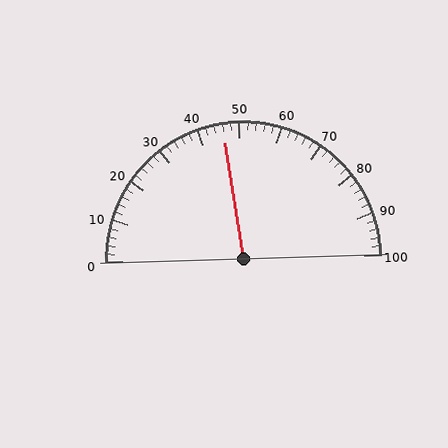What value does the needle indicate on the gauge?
The needle indicates approximately 46.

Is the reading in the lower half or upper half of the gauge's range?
The reading is in the lower half of the range (0 to 100).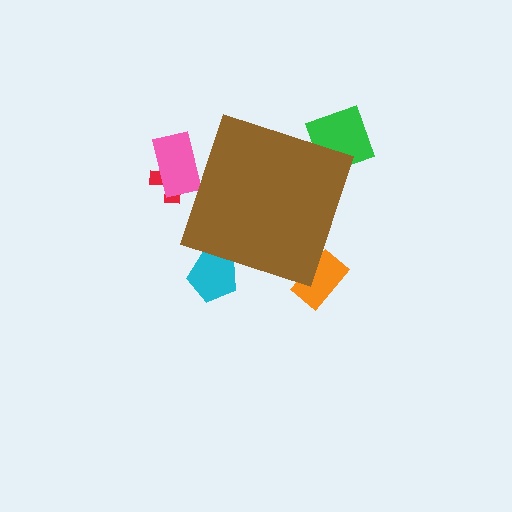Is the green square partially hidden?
Yes, the green square is partially hidden behind the brown diamond.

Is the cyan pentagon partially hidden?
Yes, the cyan pentagon is partially hidden behind the brown diamond.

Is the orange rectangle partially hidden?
Yes, the orange rectangle is partially hidden behind the brown diamond.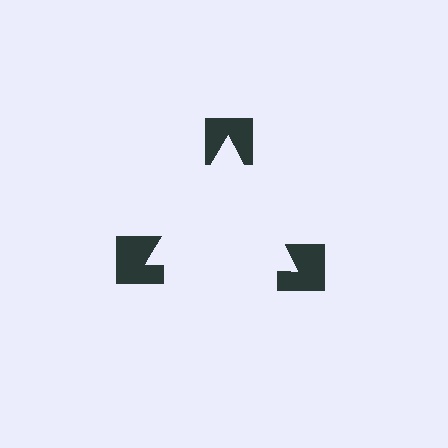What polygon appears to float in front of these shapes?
An illusory triangle — its edges are inferred from the aligned wedge cuts in the notched squares, not physically drawn.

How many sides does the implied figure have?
3 sides.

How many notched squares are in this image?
There are 3 — one at each vertex of the illusory triangle.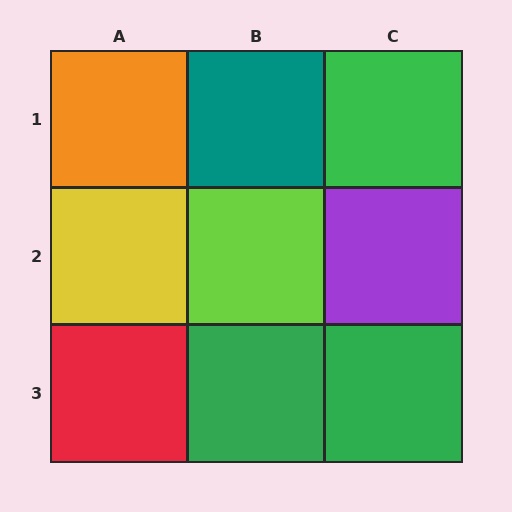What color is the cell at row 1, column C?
Green.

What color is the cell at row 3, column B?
Green.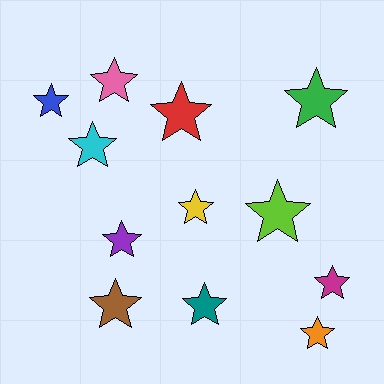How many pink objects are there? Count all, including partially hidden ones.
There is 1 pink object.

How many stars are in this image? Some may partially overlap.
There are 12 stars.